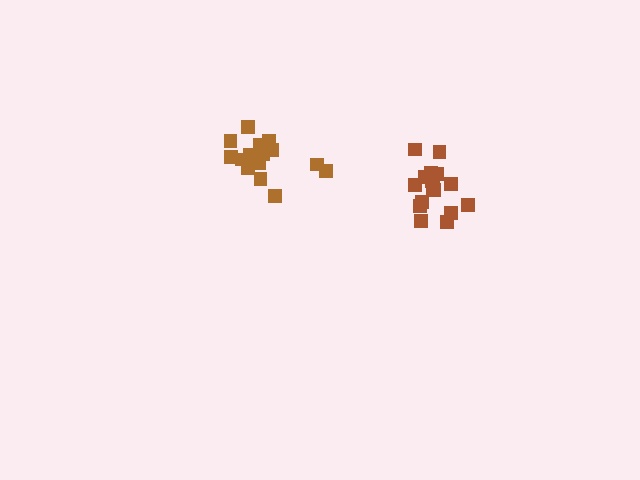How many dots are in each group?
Group 1: 17 dots, Group 2: 16 dots (33 total).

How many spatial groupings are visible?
There are 2 spatial groupings.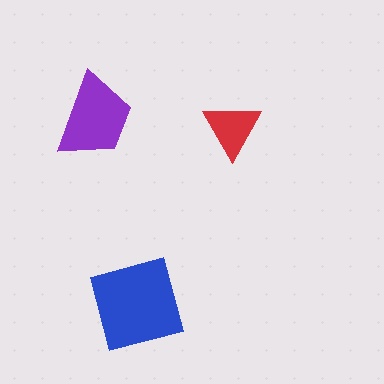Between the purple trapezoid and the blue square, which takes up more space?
The blue square.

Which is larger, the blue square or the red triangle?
The blue square.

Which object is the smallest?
The red triangle.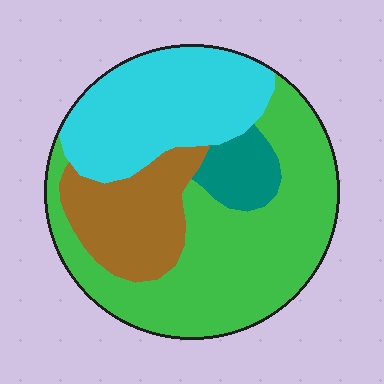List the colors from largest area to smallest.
From largest to smallest: green, cyan, brown, teal.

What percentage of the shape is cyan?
Cyan takes up between a sixth and a third of the shape.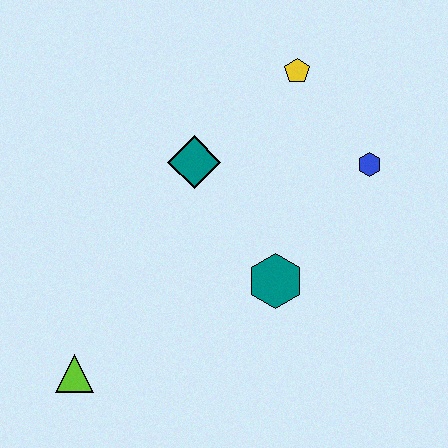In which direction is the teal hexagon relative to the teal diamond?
The teal hexagon is below the teal diamond.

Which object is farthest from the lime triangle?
The yellow pentagon is farthest from the lime triangle.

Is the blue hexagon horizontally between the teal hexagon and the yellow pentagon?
No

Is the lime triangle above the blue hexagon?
No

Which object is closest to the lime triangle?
The teal hexagon is closest to the lime triangle.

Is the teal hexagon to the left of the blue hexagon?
Yes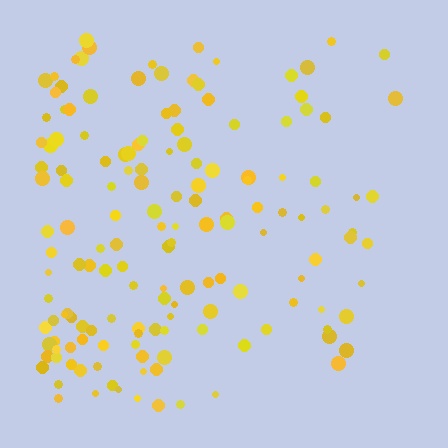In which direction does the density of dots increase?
From right to left, with the left side densest.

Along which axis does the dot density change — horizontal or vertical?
Horizontal.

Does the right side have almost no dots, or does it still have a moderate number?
Still a moderate number, just noticeably fewer than the left.